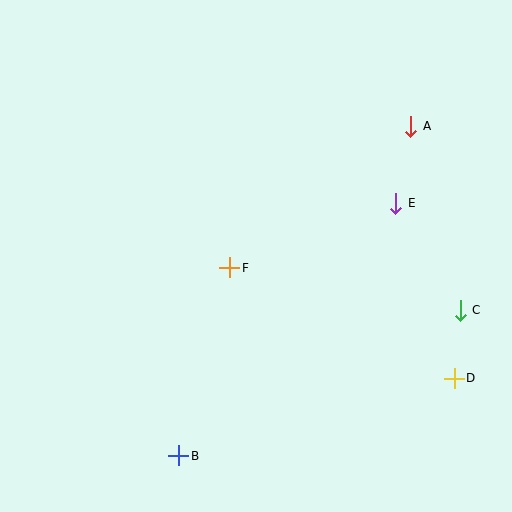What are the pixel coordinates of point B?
Point B is at (179, 456).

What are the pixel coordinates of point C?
Point C is at (460, 310).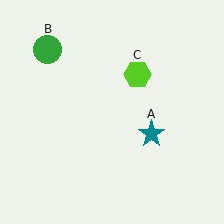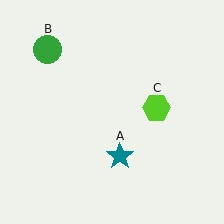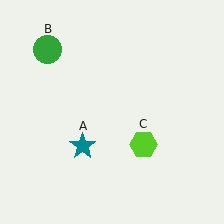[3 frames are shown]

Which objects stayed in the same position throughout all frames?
Green circle (object B) remained stationary.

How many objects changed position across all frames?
2 objects changed position: teal star (object A), lime hexagon (object C).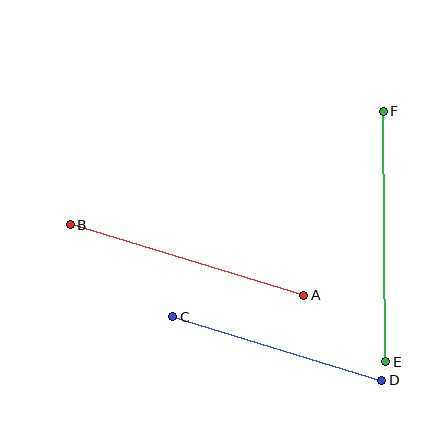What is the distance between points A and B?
The distance is approximately 244 pixels.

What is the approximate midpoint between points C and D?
The midpoint is at approximately (277, 349) pixels.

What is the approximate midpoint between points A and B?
The midpoint is at approximately (187, 260) pixels.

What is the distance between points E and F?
The distance is approximately 250 pixels.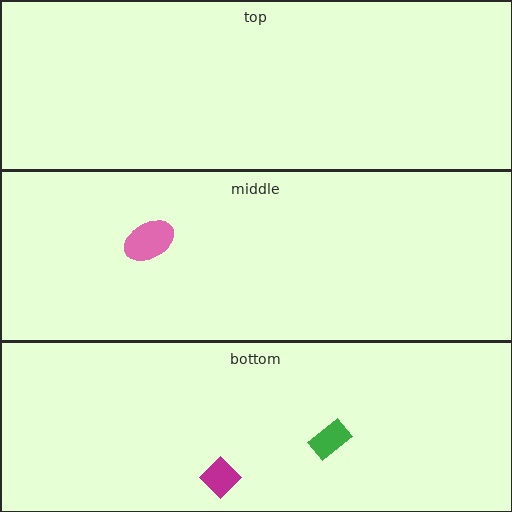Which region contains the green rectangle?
The bottom region.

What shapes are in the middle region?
The pink ellipse.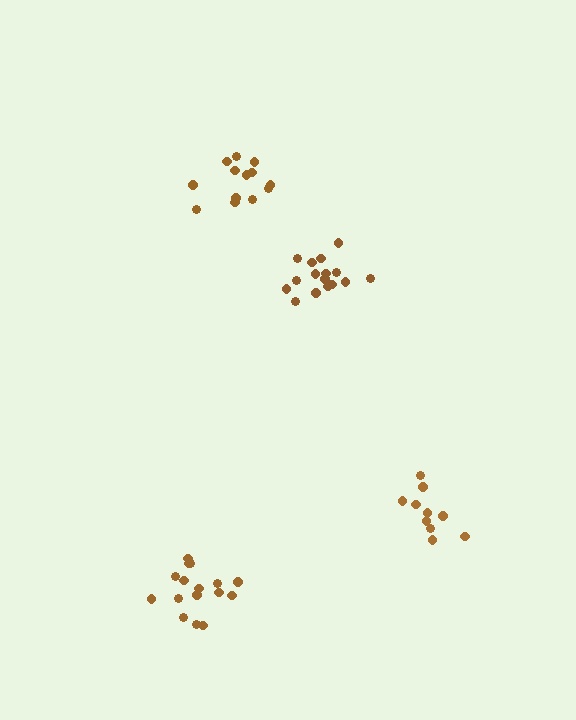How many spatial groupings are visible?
There are 4 spatial groupings.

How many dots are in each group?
Group 1: 13 dots, Group 2: 16 dots, Group 3: 16 dots, Group 4: 10 dots (55 total).